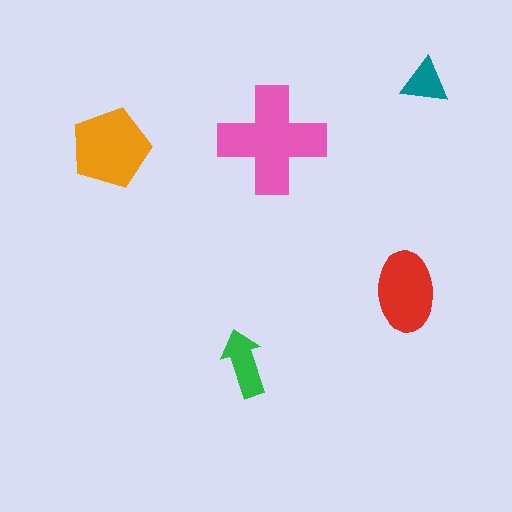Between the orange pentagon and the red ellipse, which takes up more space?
The orange pentagon.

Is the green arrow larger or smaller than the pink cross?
Smaller.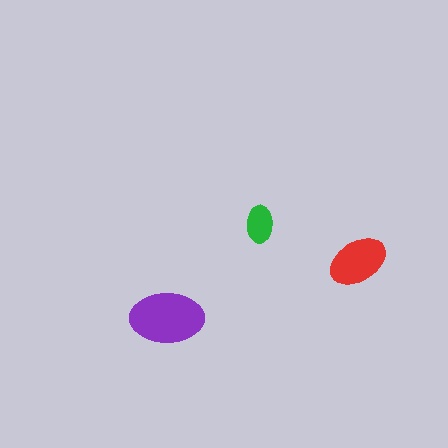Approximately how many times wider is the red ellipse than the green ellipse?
About 1.5 times wider.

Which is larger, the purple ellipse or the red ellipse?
The purple one.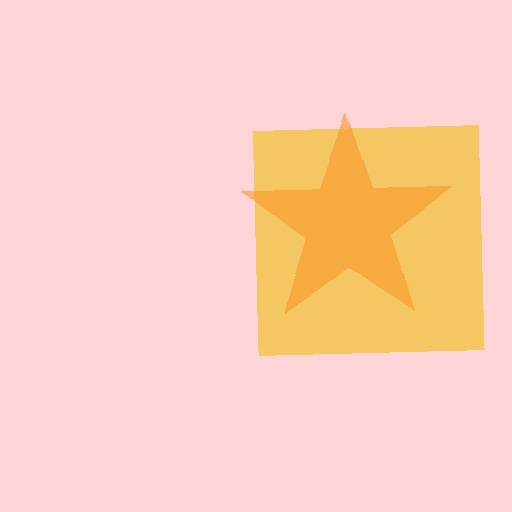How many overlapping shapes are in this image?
There are 2 overlapping shapes in the image.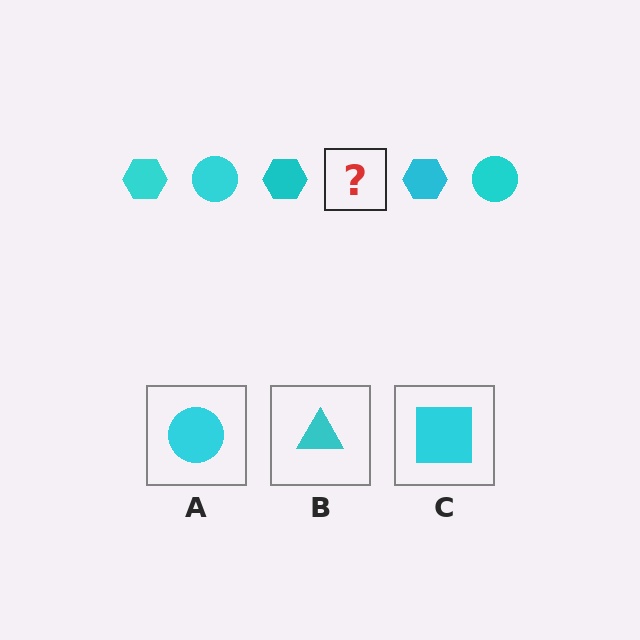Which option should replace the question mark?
Option A.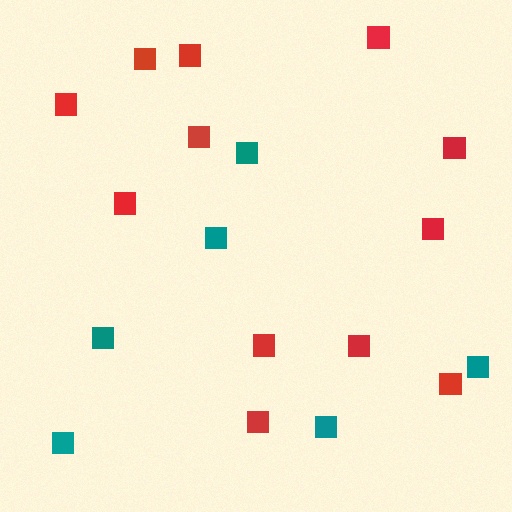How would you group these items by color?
There are 2 groups: one group of red squares (12) and one group of teal squares (6).